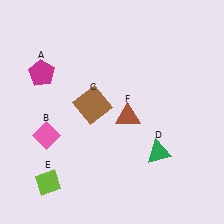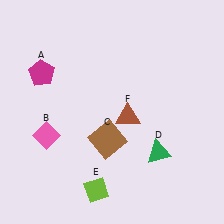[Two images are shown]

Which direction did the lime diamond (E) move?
The lime diamond (E) moved right.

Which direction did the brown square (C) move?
The brown square (C) moved down.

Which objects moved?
The objects that moved are: the brown square (C), the lime diamond (E).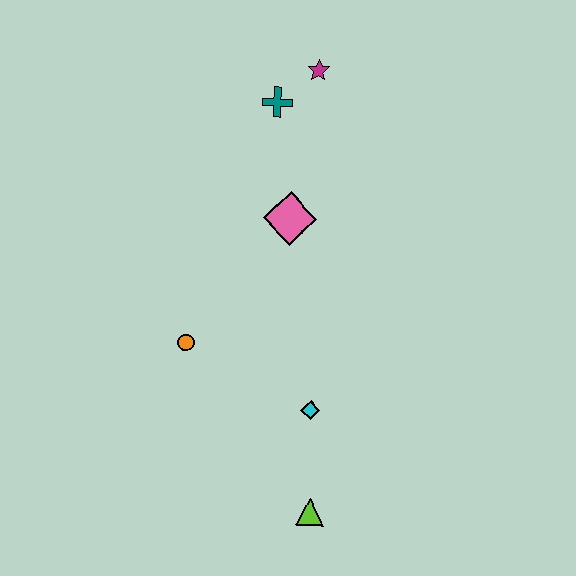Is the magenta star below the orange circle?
No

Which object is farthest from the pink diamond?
The lime triangle is farthest from the pink diamond.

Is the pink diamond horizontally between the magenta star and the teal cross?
Yes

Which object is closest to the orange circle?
The cyan diamond is closest to the orange circle.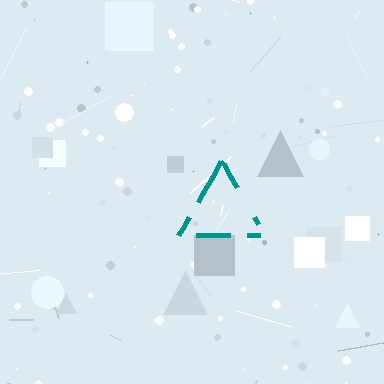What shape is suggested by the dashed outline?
The dashed outline suggests a triangle.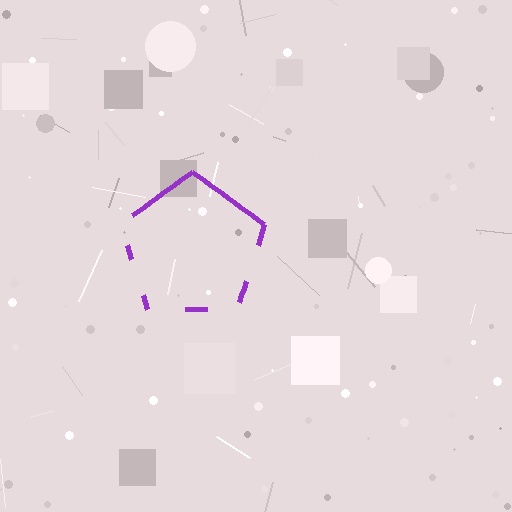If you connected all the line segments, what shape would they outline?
They would outline a pentagon.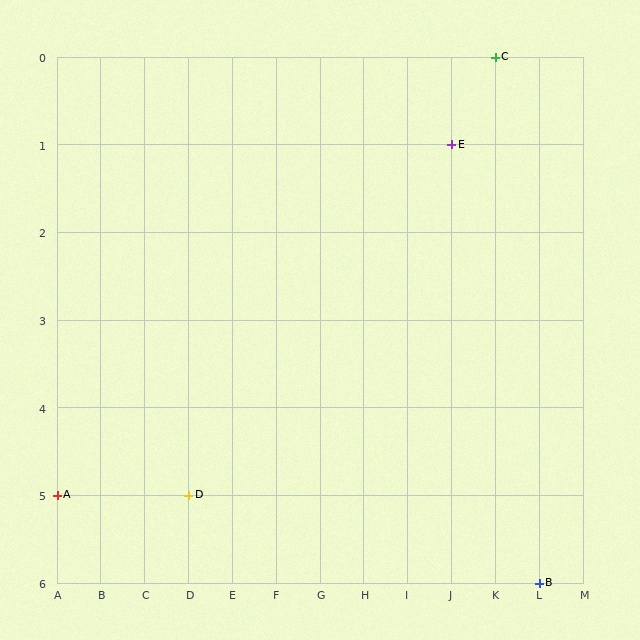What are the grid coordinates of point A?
Point A is at grid coordinates (A, 5).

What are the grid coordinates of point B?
Point B is at grid coordinates (L, 6).